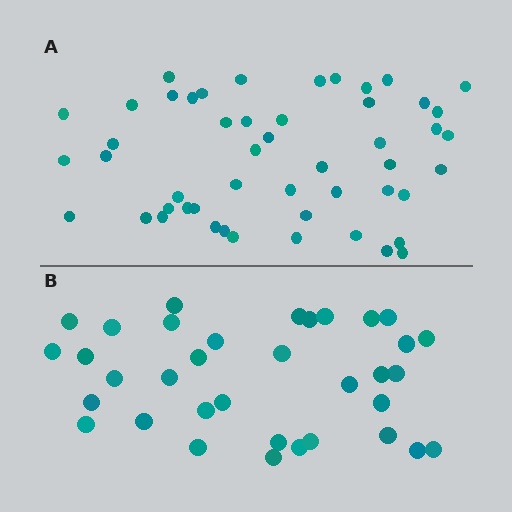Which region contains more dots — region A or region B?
Region A (the top region) has more dots.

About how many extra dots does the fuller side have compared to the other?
Region A has approximately 15 more dots than region B.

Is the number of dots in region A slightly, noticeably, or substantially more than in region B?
Region A has noticeably more, but not dramatically so. The ratio is roughly 1.4 to 1.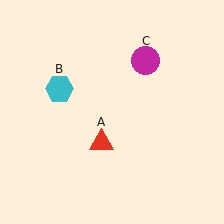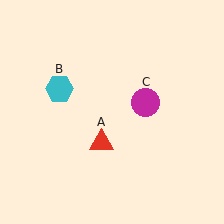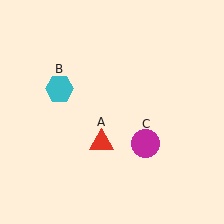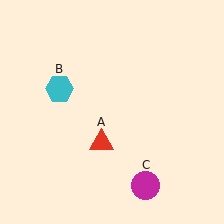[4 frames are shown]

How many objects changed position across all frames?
1 object changed position: magenta circle (object C).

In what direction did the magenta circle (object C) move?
The magenta circle (object C) moved down.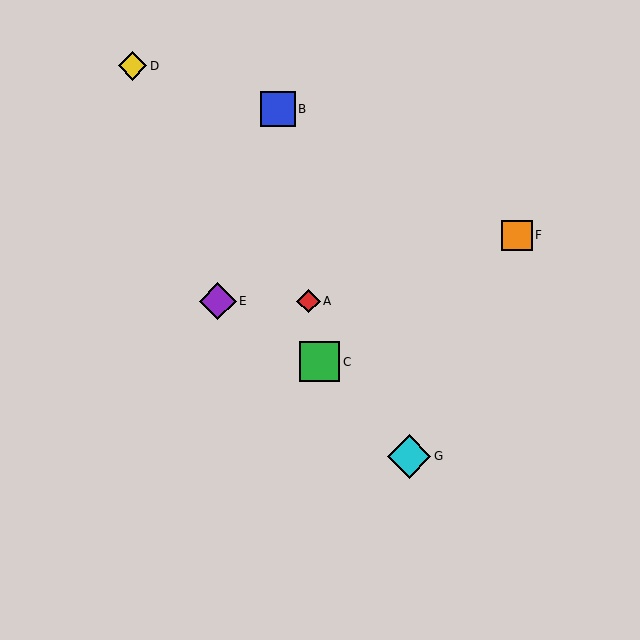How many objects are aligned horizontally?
2 objects (A, E) are aligned horizontally.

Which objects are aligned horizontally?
Objects A, E are aligned horizontally.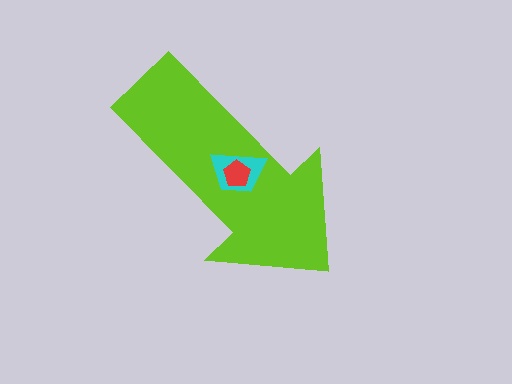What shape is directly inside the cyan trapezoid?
The red pentagon.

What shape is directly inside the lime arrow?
The cyan trapezoid.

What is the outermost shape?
The lime arrow.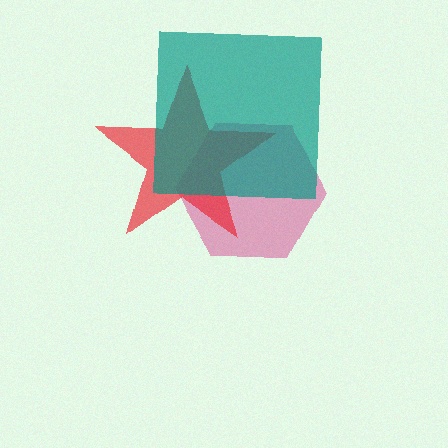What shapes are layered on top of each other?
The layered shapes are: a magenta hexagon, a red star, a teal square.